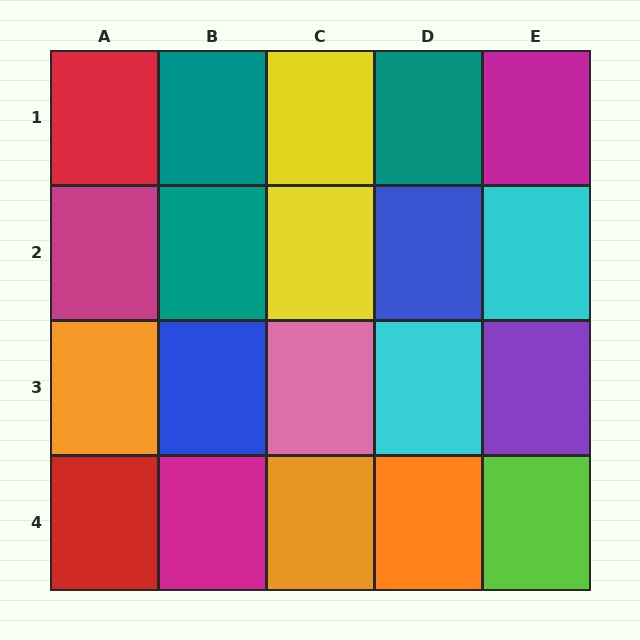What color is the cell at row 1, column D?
Teal.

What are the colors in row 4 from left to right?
Red, magenta, orange, orange, lime.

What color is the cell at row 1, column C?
Yellow.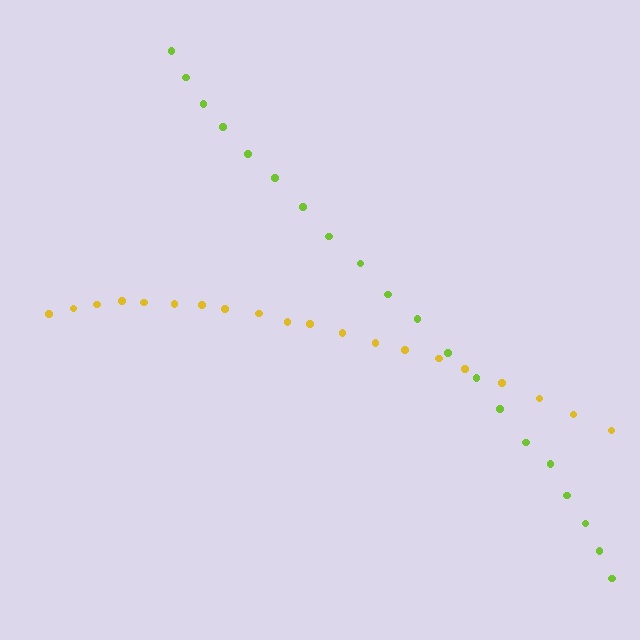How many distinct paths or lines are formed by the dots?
There are 2 distinct paths.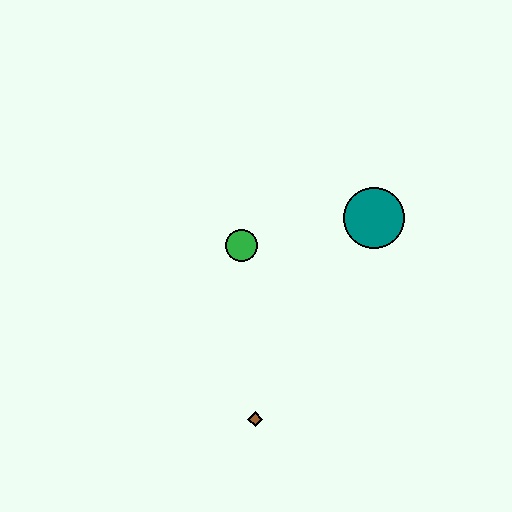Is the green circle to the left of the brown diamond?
Yes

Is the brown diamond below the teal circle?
Yes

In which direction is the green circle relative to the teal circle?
The green circle is to the left of the teal circle.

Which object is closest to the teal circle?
The green circle is closest to the teal circle.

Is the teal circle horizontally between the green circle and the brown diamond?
No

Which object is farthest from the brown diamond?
The teal circle is farthest from the brown diamond.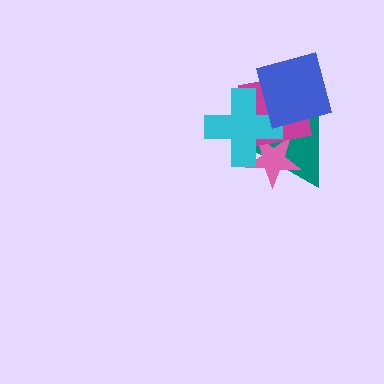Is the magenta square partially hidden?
Yes, it is partially covered by another shape.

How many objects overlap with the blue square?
2 objects overlap with the blue square.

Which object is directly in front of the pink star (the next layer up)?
The magenta square is directly in front of the pink star.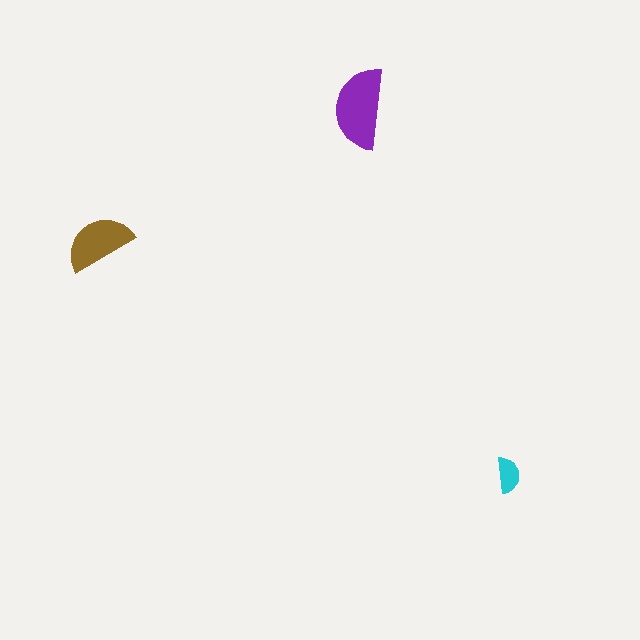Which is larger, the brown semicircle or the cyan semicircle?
The brown one.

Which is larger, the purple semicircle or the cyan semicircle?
The purple one.